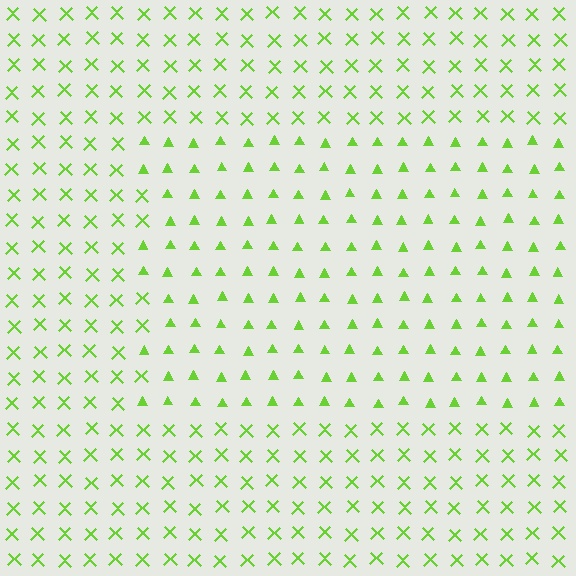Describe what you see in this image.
The image is filled with small lime elements arranged in a uniform grid. A rectangle-shaped region contains triangles, while the surrounding area contains X marks. The boundary is defined purely by the change in element shape.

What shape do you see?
I see a rectangle.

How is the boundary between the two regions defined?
The boundary is defined by a change in element shape: triangles inside vs. X marks outside. All elements share the same color and spacing.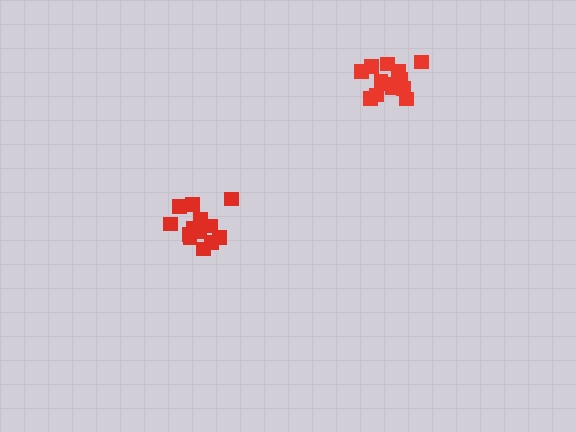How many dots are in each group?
Group 1: 13 dots, Group 2: 14 dots (27 total).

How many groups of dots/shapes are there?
There are 2 groups.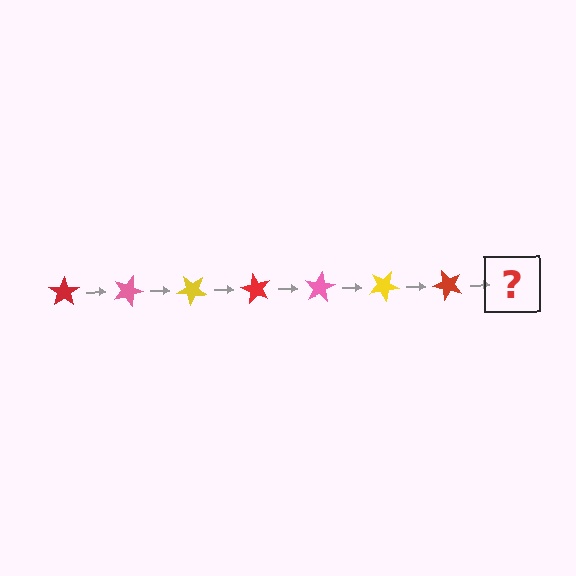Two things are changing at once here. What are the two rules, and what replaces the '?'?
The two rules are that it rotates 20 degrees each step and the color cycles through red, pink, and yellow. The '?' should be a pink star, rotated 140 degrees from the start.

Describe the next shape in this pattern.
It should be a pink star, rotated 140 degrees from the start.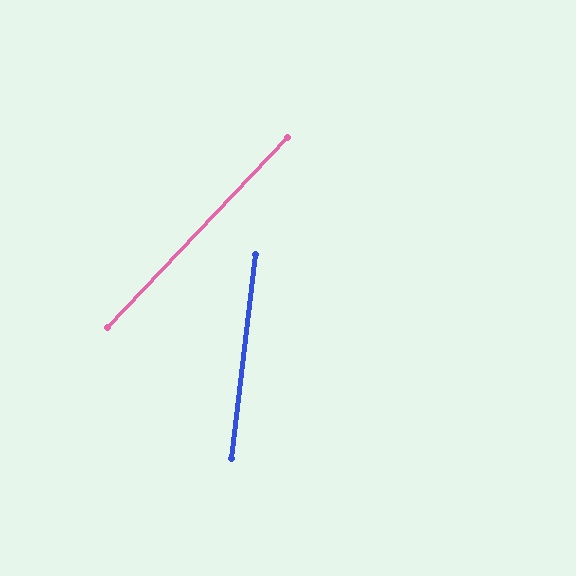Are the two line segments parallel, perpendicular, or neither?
Neither parallel nor perpendicular — they differ by about 37°.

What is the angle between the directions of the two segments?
Approximately 37 degrees.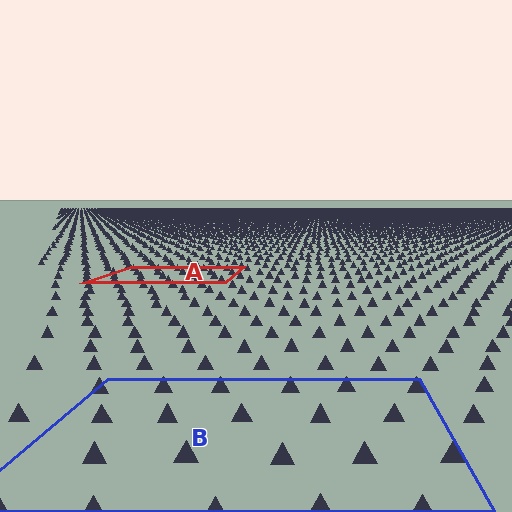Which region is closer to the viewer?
Region B is closer. The texture elements there are larger and more spread out.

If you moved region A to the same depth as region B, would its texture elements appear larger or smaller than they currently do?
They would appear larger. At a closer depth, the same texture elements are projected at a bigger on-screen size.